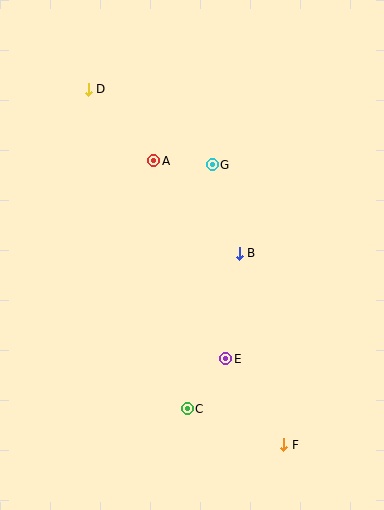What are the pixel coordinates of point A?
Point A is at (154, 161).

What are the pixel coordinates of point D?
Point D is at (88, 89).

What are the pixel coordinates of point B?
Point B is at (239, 253).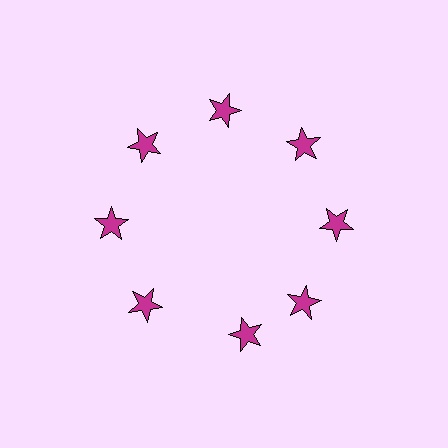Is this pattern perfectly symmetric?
No. The 8 magenta stars are arranged in a ring, but one element near the 6 o'clock position is rotated out of alignment along the ring, breaking the 8-fold rotational symmetry.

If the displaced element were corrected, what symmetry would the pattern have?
It would have 8-fold rotational symmetry — the pattern would map onto itself every 45 degrees.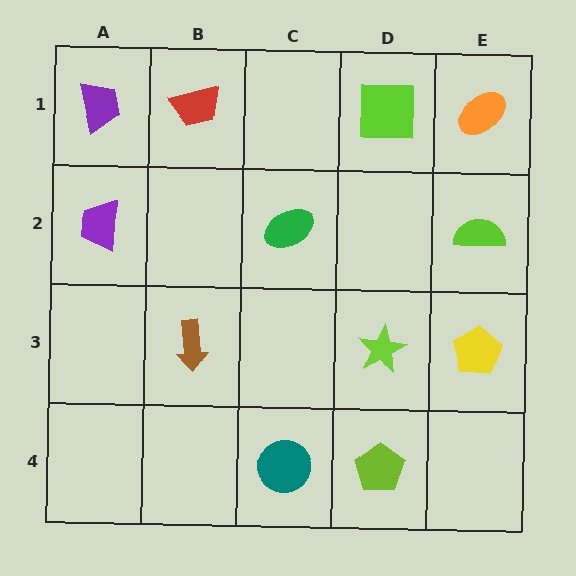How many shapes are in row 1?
4 shapes.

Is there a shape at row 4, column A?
No, that cell is empty.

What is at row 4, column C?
A teal circle.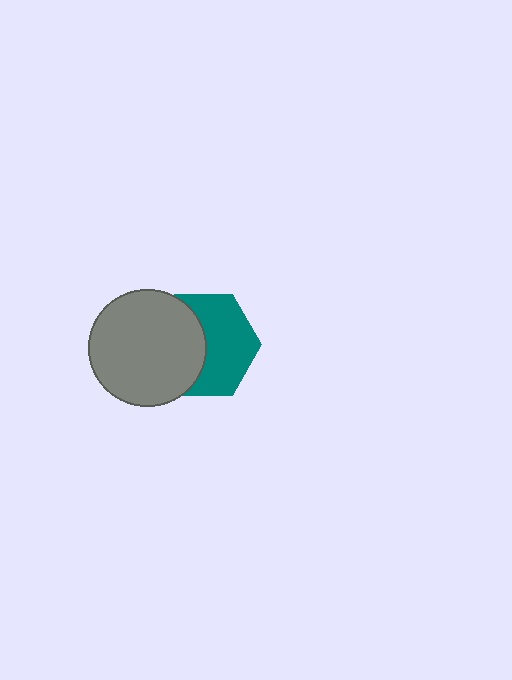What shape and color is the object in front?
The object in front is a gray circle.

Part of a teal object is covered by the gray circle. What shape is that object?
It is a hexagon.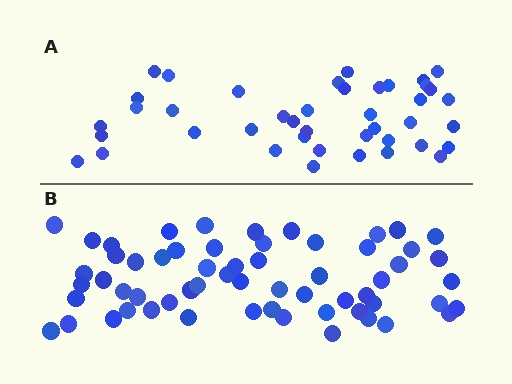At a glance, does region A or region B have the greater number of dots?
Region B (the bottom region) has more dots.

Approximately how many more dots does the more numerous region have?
Region B has approximately 20 more dots than region A.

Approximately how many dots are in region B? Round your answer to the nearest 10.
About 60 dots.